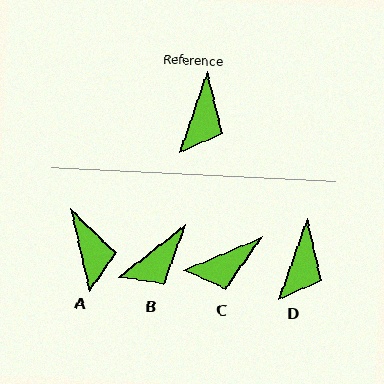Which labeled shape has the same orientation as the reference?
D.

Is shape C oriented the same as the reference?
No, it is off by about 48 degrees.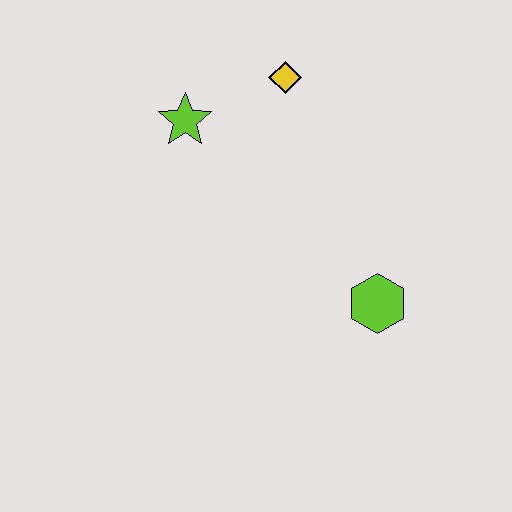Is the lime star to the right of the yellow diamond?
No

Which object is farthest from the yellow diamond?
The lime hexagon is farthest from the yellow diamond.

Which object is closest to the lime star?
The yellow diamond is closest to the lime star.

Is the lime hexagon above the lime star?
No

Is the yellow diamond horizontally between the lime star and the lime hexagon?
Yes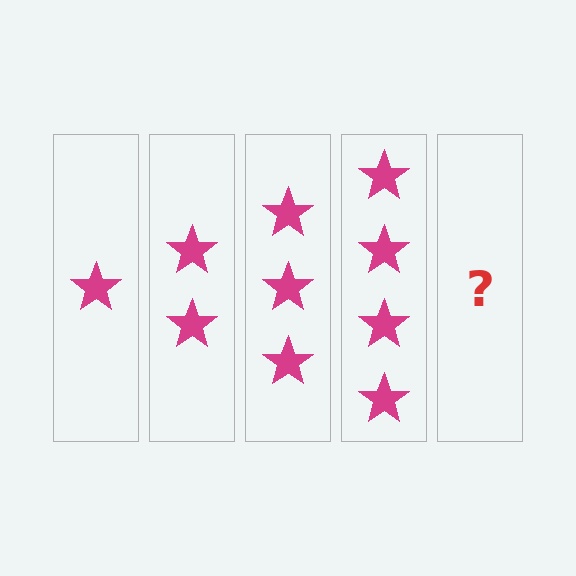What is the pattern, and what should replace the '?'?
The pattern is that each step adds one more star. The '?' should be 5 stars.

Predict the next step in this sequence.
The next step is 5 stars.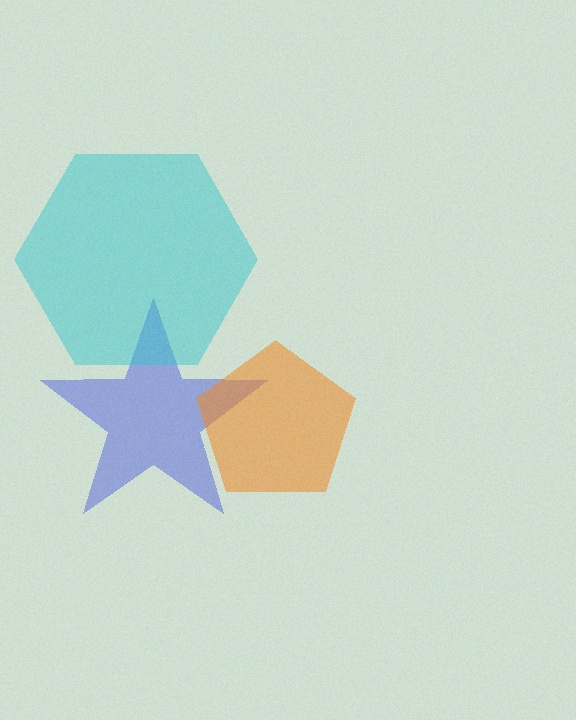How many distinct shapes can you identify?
There are 3 distinct shapes: a blue star, an orange pentagon, a cyan hexagon.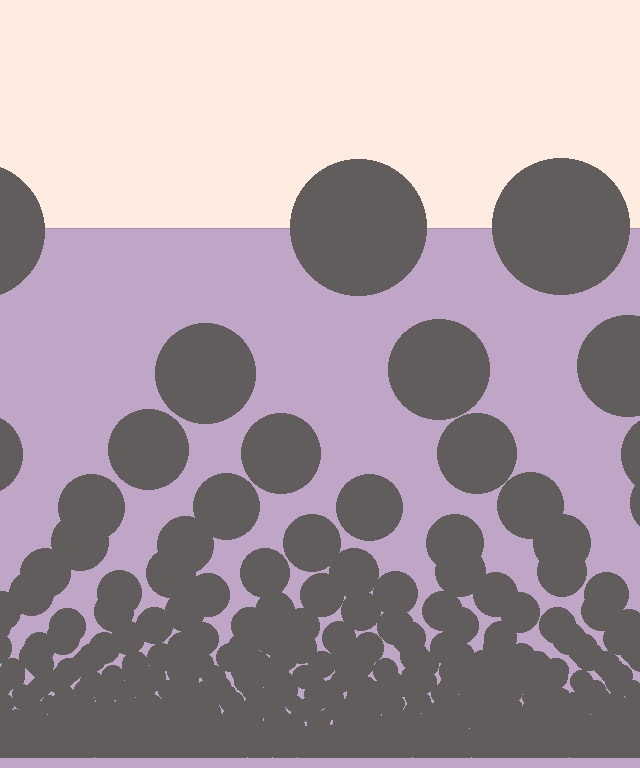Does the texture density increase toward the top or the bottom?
Density increases toward the bottom.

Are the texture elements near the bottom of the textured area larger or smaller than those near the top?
Smaller. The gradient is inverted — elements near the bottom are smaller and denser.